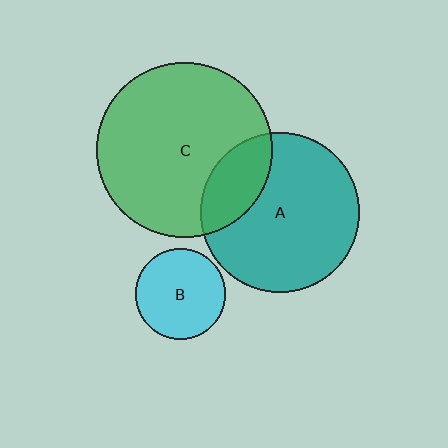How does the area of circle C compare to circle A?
Approximately 1.2 times.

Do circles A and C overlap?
Yes.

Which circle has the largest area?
Circle C (green).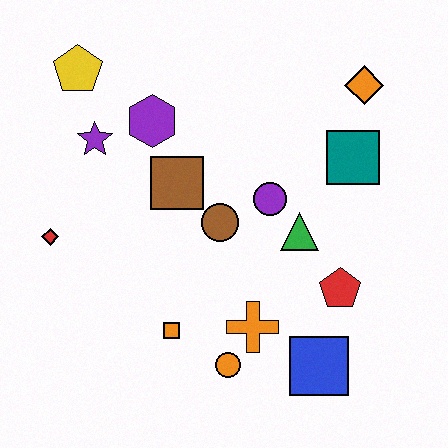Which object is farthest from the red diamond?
The orange diamond is farthest from the red diamond.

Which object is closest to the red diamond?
The purple star is closest to the red diamond.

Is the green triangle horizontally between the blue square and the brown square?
Yes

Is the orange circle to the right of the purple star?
Yes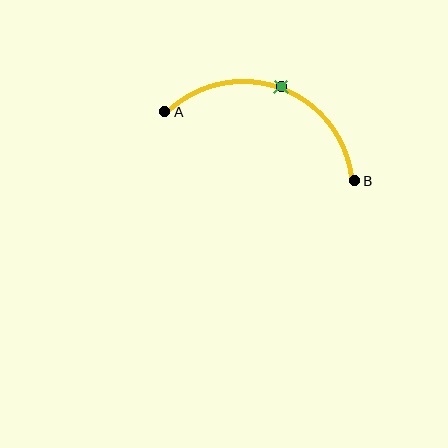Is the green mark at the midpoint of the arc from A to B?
Yes. The green mark lies on the arc at equal arc-length from both A and B — it is the arc midpoint.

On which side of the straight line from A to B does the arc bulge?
The arc bulges above the straight line connecting A and B.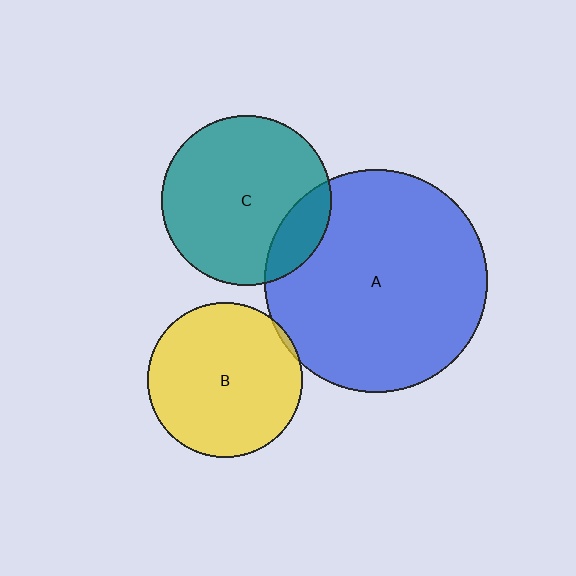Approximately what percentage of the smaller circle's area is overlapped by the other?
Approximately 5%.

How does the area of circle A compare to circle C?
Approximately 1.7 times.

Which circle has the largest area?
Circle A (blue).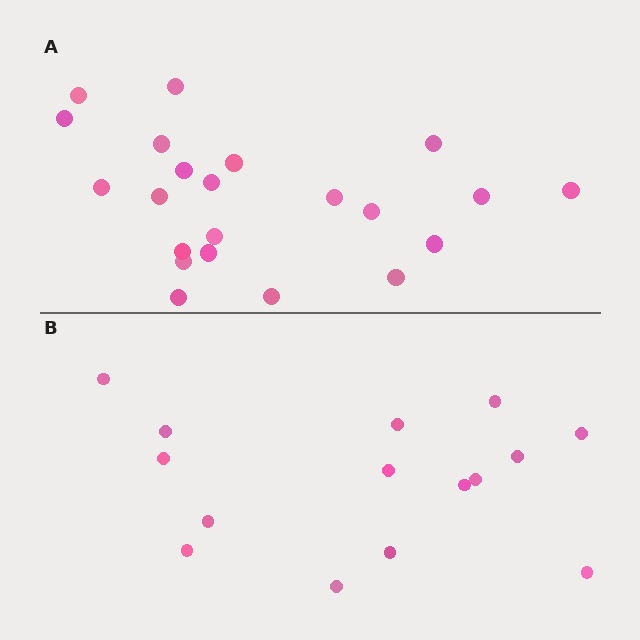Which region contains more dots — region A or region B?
Region A (the top region) has more dots.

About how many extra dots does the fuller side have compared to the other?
Region A has roughly 8 or so more dots than region B.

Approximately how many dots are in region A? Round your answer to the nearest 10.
About 20 dots. (The exact count is 22, which rounds to 20.)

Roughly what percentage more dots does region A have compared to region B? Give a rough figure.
About 45% more.